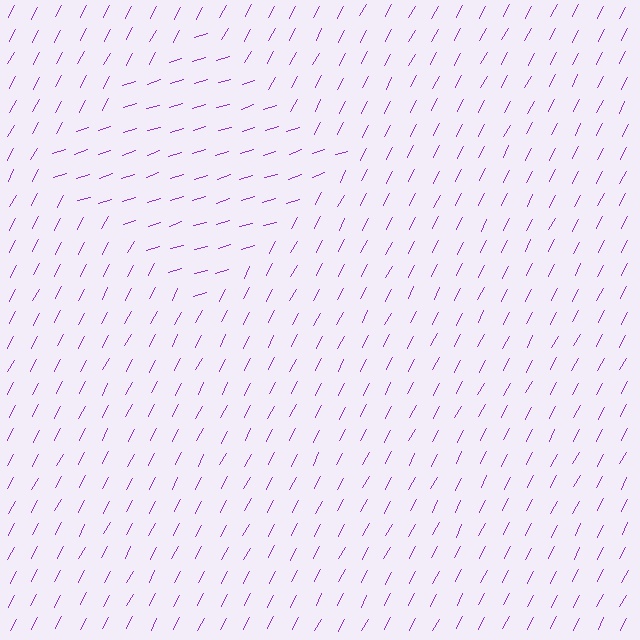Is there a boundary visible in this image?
Yes, there is a texture boundary formed by a change in line orientation.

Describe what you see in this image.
The image is filled with small purple line segments. A diamond region in the image has lines oriented differently from the surrounding lines, creating a visible texture boundary.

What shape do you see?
I see a diamond.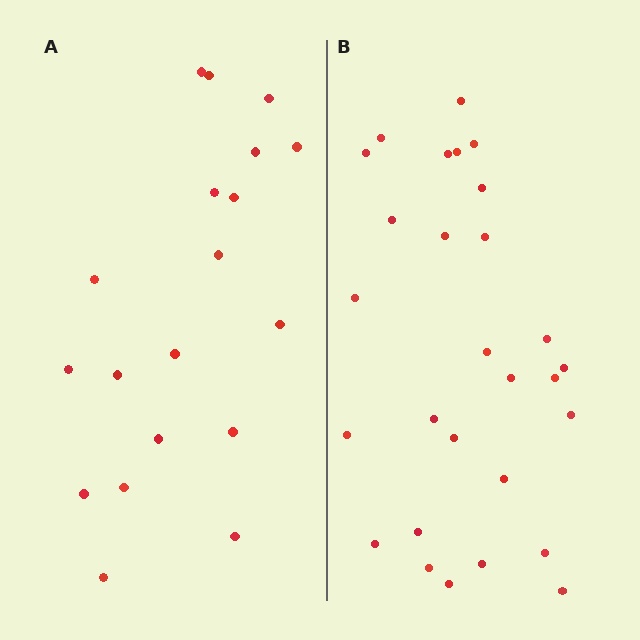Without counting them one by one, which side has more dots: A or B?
Region B (the right region) has more dots.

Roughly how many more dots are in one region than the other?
Region B has roughly 8 or so more dots than region A.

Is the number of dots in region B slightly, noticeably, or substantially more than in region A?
Region B has substantially more. The ratio is roughly 1.5 to 1.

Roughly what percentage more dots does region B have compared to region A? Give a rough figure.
About 45% more.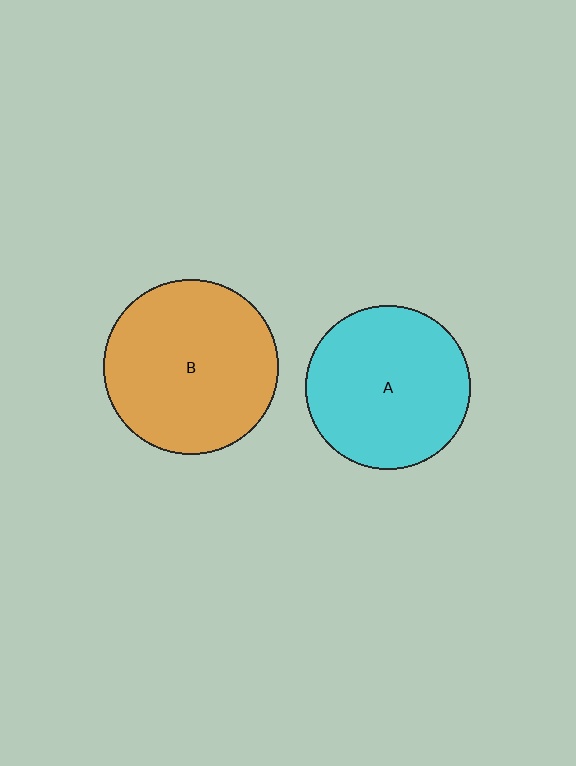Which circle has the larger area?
Circle B (orange).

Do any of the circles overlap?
No, none of the circles overlap.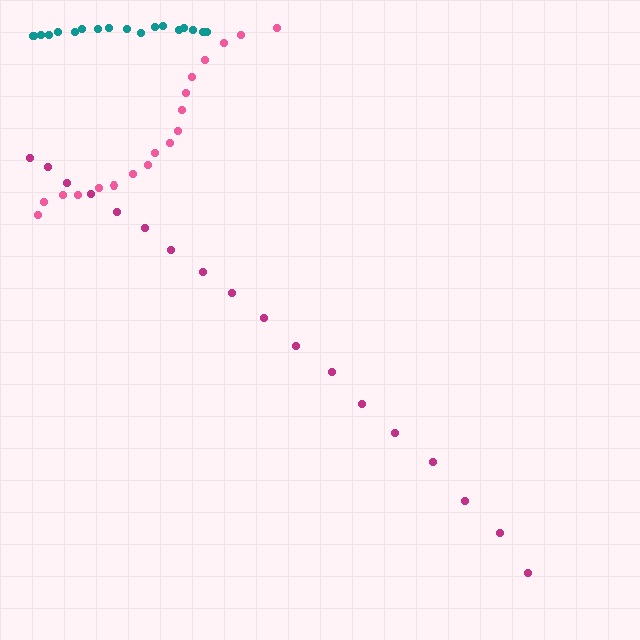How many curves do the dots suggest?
There are 3 distinct paths.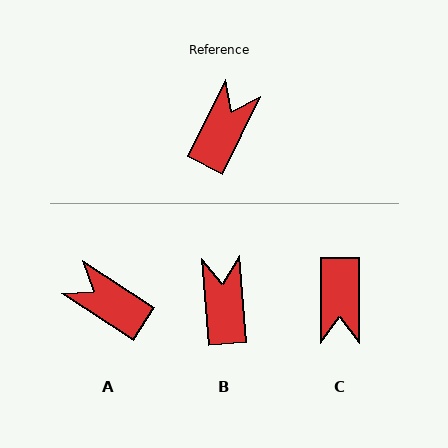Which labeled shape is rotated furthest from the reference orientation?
C, about 154 degrees away.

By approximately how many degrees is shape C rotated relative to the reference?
Approximately 154 degrees clockwise.